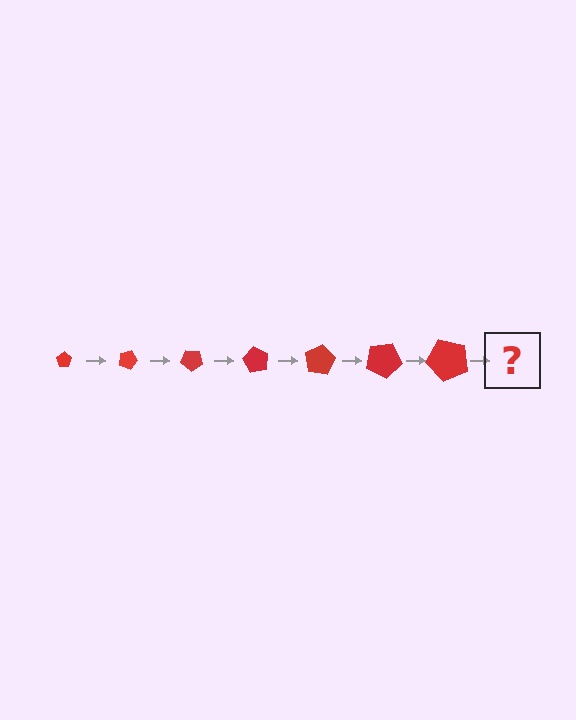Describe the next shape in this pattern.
It should be a pentagon, larger than the previous one and rotated 140 degrees from the start.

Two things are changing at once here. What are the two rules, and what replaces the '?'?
The two rules are that the pentagon grows larger each step and it rotates 20 degrees each step. The '?' should be a pentagon, larger than the previous one and rotated 140 degrees from the start.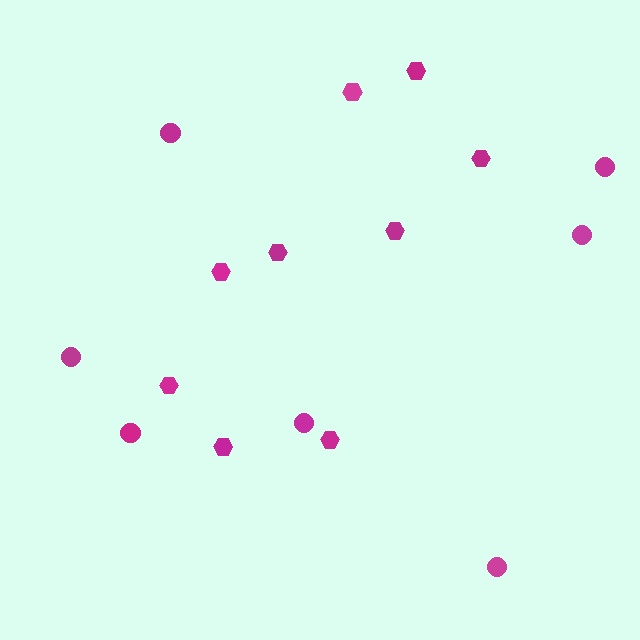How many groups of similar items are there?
There are 2 groups: one group of hexagons (9) and one group of circles (7).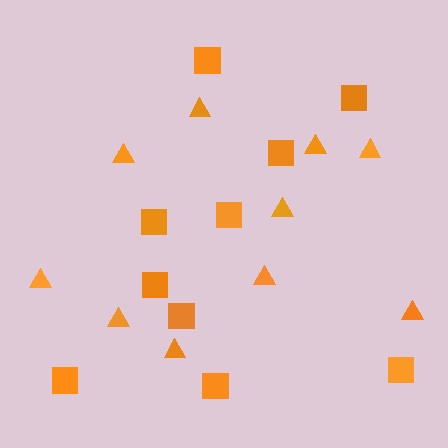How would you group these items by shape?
There are 2 groups: one group of squares (10) and one group of triangles (10).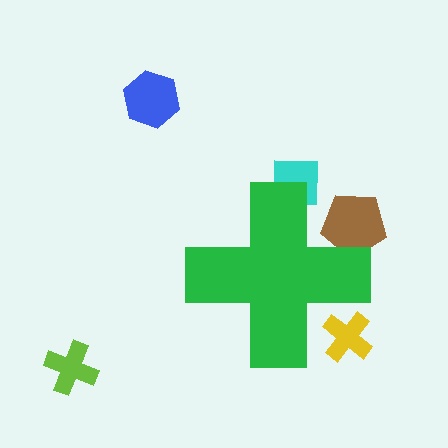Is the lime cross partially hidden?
No, the lime cross is fully visible.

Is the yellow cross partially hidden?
Yes, the yellow cross is partially hidden behind the green cross.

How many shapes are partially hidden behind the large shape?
3 shapes are partially hidden.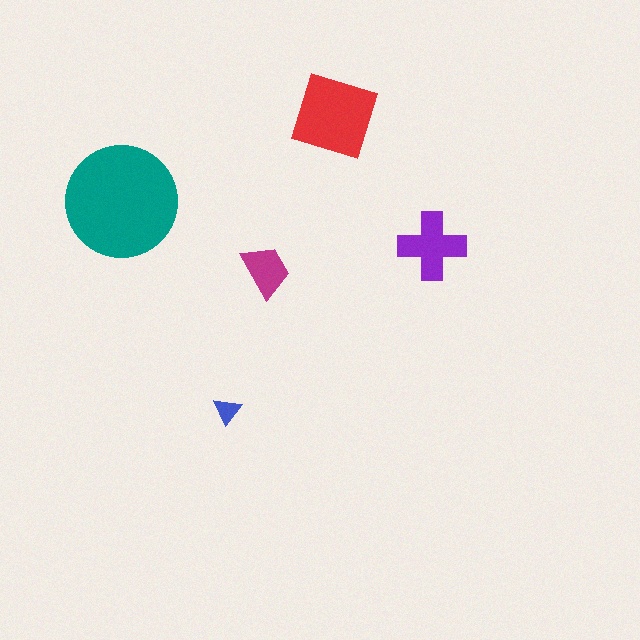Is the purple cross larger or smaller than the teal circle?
Smaller.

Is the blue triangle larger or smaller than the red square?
Smaller.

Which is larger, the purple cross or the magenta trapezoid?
The purple cross.